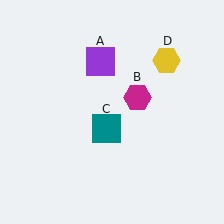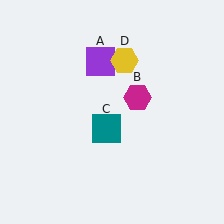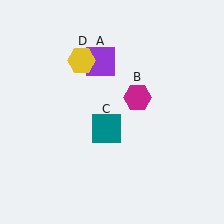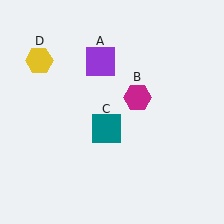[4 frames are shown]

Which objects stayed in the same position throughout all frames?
Purple square (object A) and magenta hexagon (object B) and teal square (object C) remained stationary.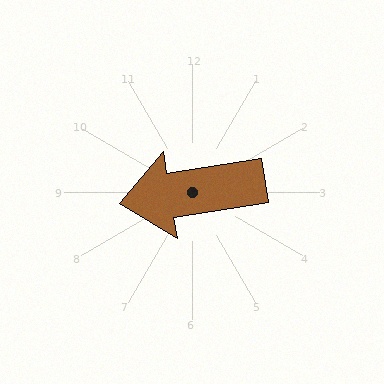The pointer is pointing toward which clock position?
Roughly 9 o'clock.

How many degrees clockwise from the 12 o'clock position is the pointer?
Approximately 261 degrees.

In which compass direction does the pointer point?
West.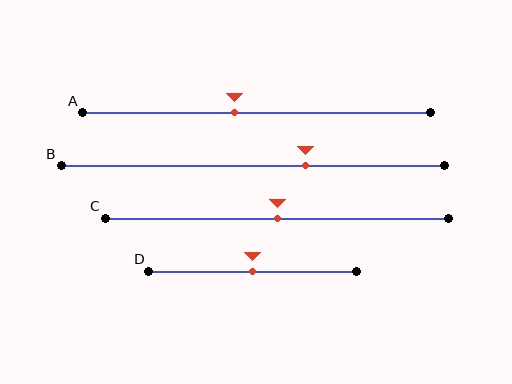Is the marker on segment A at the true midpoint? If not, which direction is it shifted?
No, the marker on segment A is shifted to the left by about 6% of the segment length.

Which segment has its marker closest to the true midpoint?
Segment C has its marker closest to the true midpoint.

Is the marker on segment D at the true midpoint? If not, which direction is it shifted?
Yes, the marker on segment D is at the true midpoint.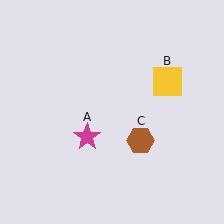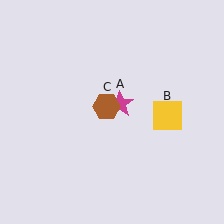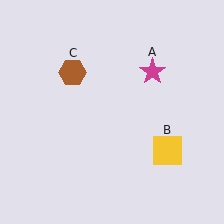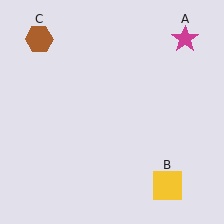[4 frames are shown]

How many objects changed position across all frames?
3 objects changed position: magenta star (object A), yellow square (object B), brown hexagon (object C).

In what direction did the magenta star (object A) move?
The magenta star (object A) moved up and to the right.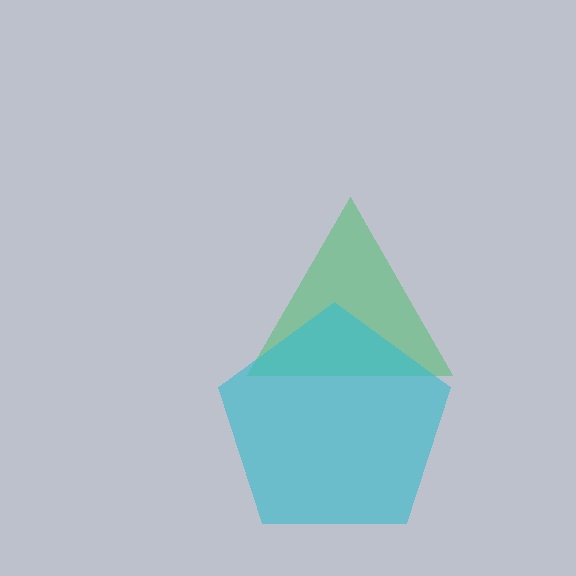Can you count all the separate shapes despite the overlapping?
Yes, there are 2 separate shapes.